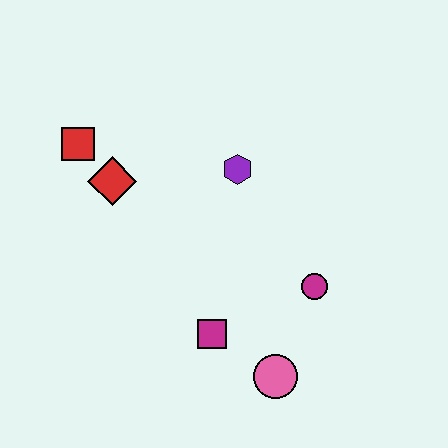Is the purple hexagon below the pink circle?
No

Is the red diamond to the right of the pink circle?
No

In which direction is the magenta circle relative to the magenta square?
The magenta circle is to the right of the magenta square.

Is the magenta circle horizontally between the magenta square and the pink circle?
No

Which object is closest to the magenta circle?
The pink circle is closest to the magenta circle.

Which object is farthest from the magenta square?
The red square is farthest from the magenta square.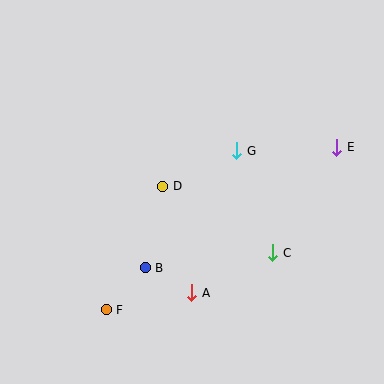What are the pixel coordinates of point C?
Point C is at (273, 253).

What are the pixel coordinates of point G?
Point G is at (237, 151).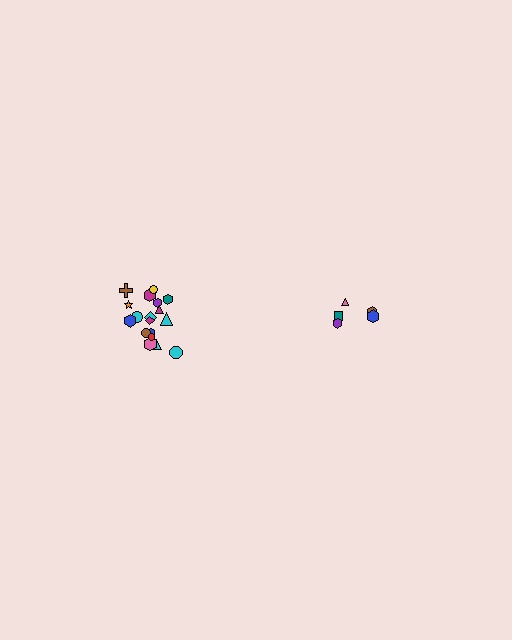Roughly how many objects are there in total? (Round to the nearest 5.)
Roughly 25 objects in total.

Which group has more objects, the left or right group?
The left group.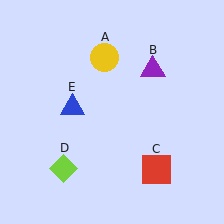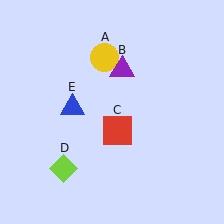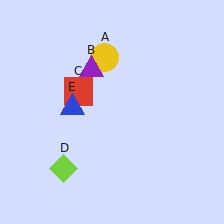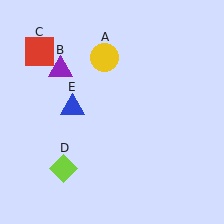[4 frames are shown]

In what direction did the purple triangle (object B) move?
The purple triangle (object B) moved left.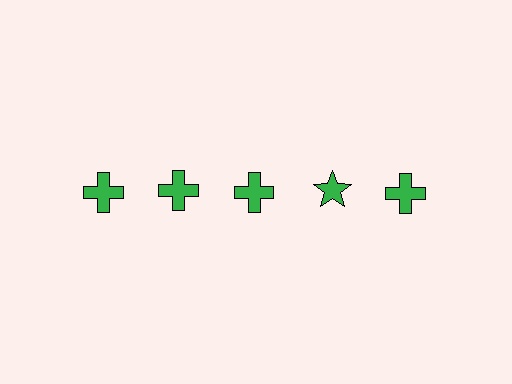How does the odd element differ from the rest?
It has a different shape: star instead of cross.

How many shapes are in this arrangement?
There are 5 shapes arranged in a grid pattern.